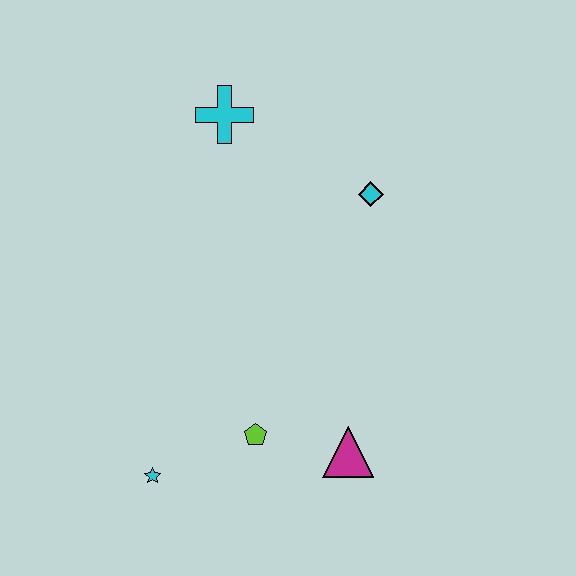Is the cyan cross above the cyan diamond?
Yes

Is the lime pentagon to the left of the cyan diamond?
Yes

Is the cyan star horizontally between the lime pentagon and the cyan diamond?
No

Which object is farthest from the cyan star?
The cyan cross is farthest from the cyan star.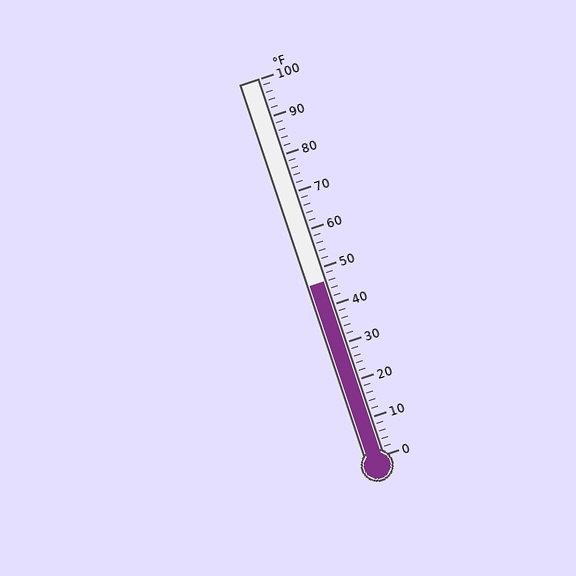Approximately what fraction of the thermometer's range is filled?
The thermometer is filled to approximately 45% of its range.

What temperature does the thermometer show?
The thermometer shows approximately 46°F.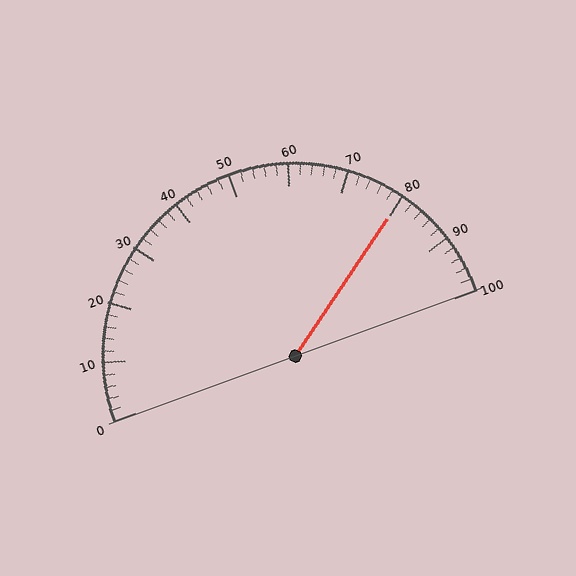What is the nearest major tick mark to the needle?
The nearest major tick mark is 80.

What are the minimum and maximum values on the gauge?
The gauge ranges from 0 to 100.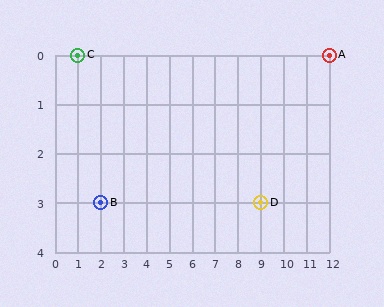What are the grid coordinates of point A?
Point A is at grid coordinates (12, 0).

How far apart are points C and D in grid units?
Points C and D are 8 columns and 3 rows apart (about 8.5 grid units diagonally).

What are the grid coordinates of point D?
Point D is at grid coordinates (9, 3).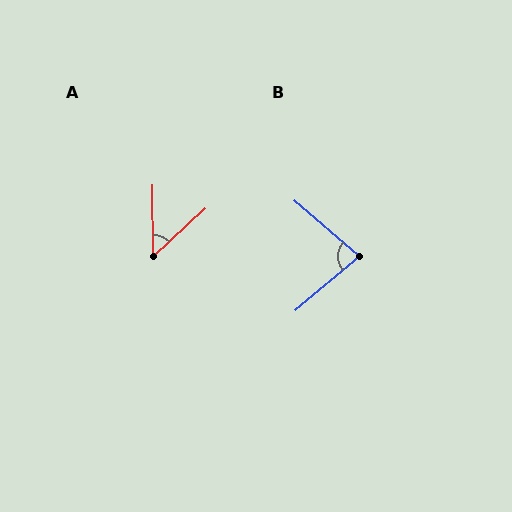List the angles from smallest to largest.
A (48°), B (81°).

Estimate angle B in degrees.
Approximately 81 degrees.